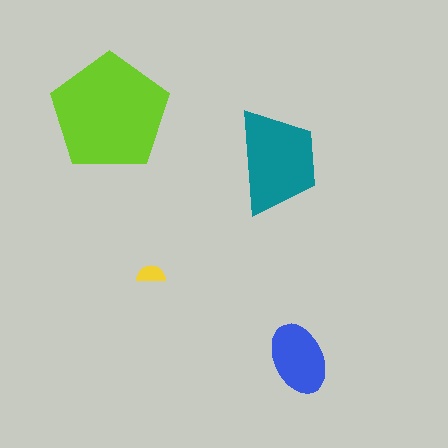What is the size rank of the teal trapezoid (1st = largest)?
2nd.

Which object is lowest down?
The blue ellipse is bottommost.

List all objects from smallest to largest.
The yellow semicircle, the blue ellipse, the teal trapezoid, the lime pentagon.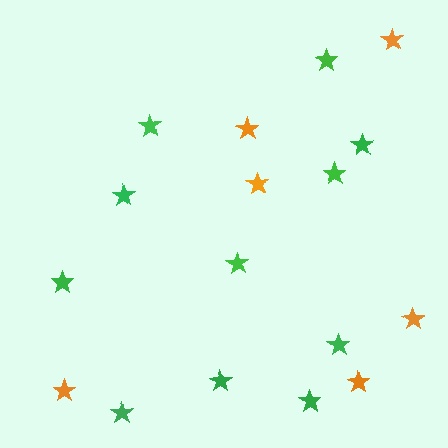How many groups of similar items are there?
There are 2 groups: one group of green stars (11) and one group of orange stars (6).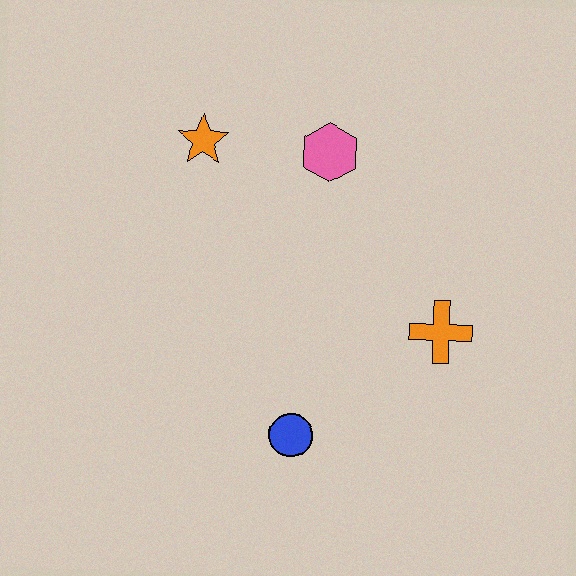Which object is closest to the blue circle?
The orange cross is closest to the blue circle.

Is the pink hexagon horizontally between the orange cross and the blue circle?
Yes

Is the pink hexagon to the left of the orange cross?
Yes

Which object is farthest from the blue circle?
The orange star is farthest from the blue circle.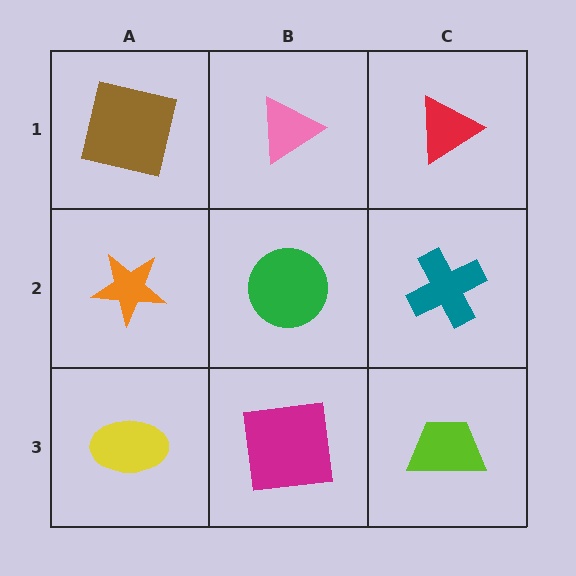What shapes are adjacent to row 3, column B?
A green circle (row 2, column B), a yellow ellipse (row 3, column A), a lime trapezoid (row 3, column C).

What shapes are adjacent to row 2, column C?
A red triangle (row 1, column C), a lime trapezoid (row 3, column C), a green circle (row 2, column B).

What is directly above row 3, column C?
A teal cross.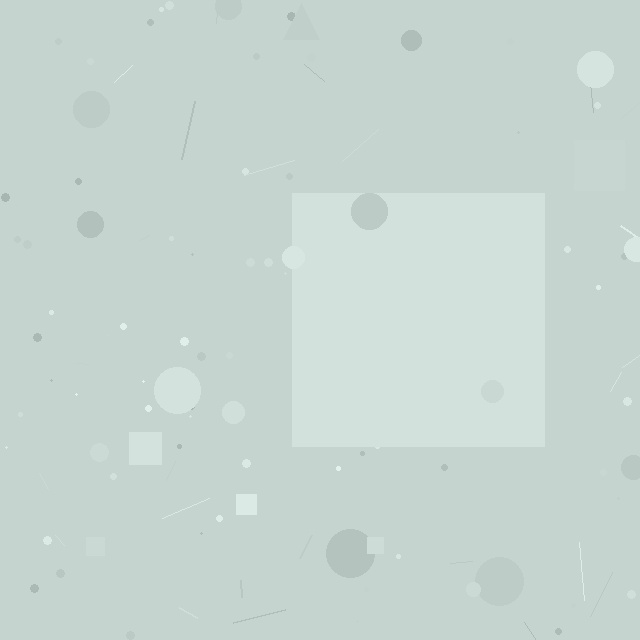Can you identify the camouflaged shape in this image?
The camouflaged shape is a square.